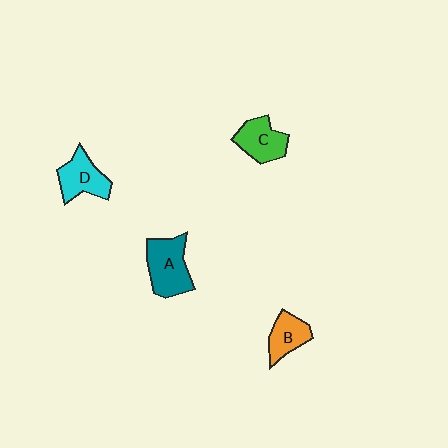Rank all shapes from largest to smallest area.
From largest to smallest: A (teal), D (cyan), C (green), B (orange).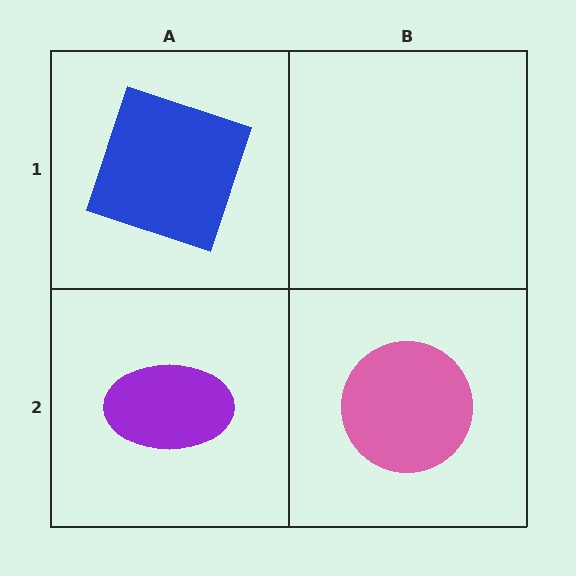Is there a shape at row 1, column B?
No, that cell is empty.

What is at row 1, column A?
A blue square.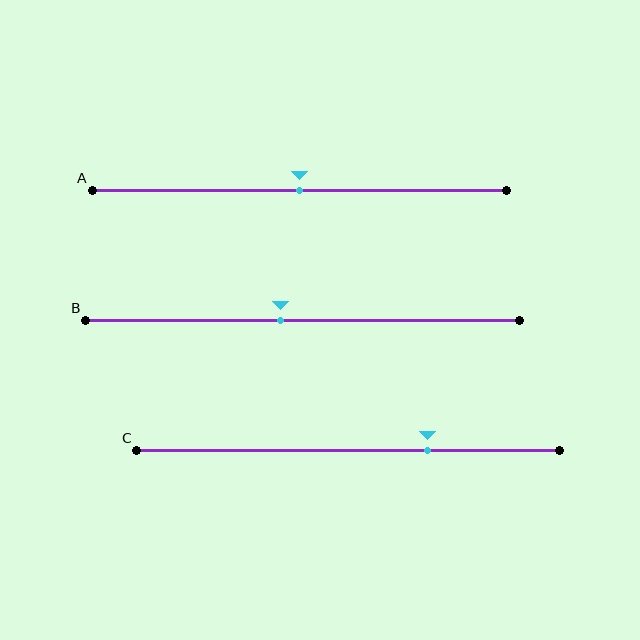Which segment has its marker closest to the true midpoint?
Segment A has its marker closest to the true midpoint.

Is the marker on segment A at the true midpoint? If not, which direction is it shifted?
Yes, the marker on segment A is at the true midpoint.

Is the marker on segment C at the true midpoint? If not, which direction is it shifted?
No, the marker on segment C is shifted to the right by about 19% of the segment length.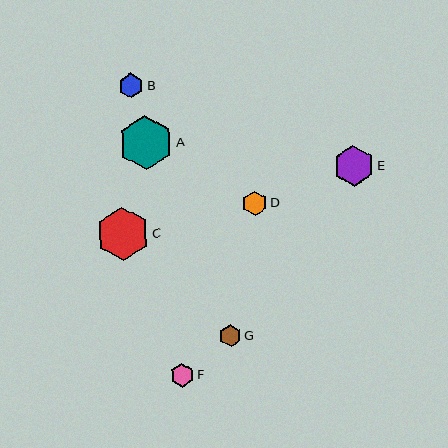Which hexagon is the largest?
Hexagon A is the largest with a size of approximately 54 pixels.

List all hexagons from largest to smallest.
From largest to smallest: A, C, E, D, B, F, G.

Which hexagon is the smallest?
Hexagon G is the smallest with a size of approximately 22 pixels.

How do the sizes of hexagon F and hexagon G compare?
Hexagon F and hexagon G are approximately the same size.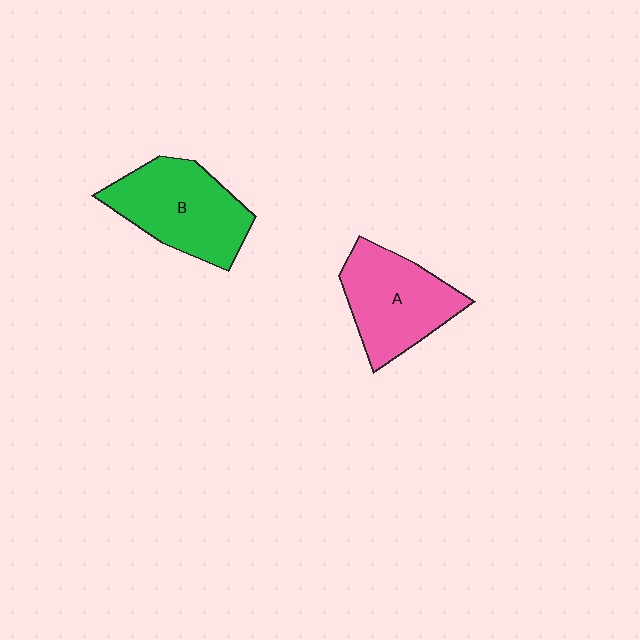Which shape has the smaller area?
Shape A (pink).